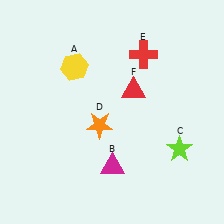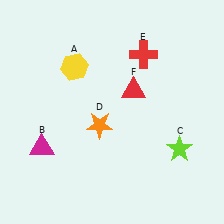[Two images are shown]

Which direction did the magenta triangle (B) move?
The magenta triangle (B) moved left.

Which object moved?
The magenta triangle (B) moved left.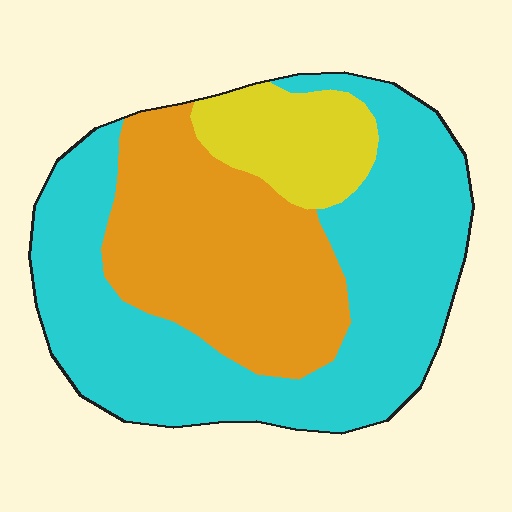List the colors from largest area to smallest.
From largest to smallest: cyan, orange, yellow.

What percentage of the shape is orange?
Orange takes up about one third (1/3) of the shape.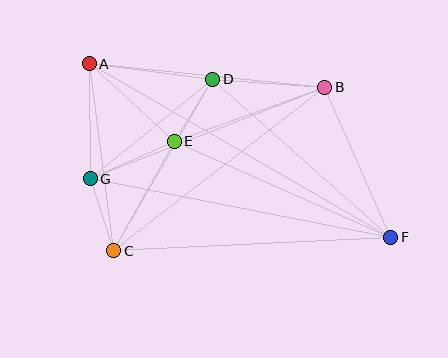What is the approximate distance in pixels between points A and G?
The distance between A and G is approximately 115 pixels.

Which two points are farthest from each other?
Points A and F are farthest from each other.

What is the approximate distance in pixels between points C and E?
The distance between C and E is approximately 125 pixels.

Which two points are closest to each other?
Points D and E are closest to each other.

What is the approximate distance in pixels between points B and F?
The distance between B and F is approximately 164 pixels.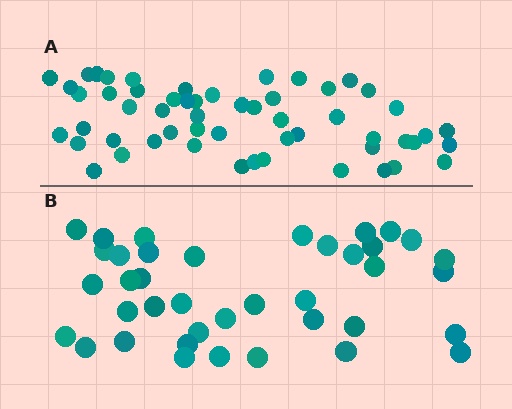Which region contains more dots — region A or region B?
Region A (the top region) has more dots.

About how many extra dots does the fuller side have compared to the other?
Region A has approximately 15 more dots than region B.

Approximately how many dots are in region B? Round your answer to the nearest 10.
About 40 dots. (The exact count is 39, which rounds to 40.)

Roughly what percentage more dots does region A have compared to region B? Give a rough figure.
About 40% more.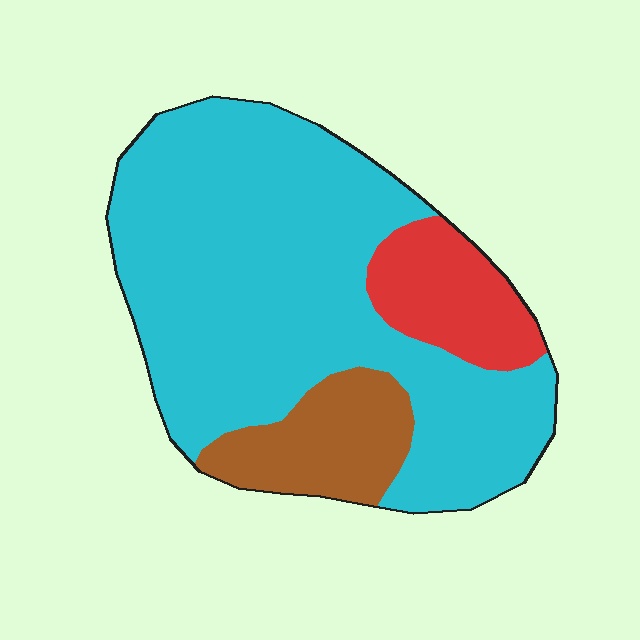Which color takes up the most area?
Cyan, at roughly 75%.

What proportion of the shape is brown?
Brown covers 14% of the shape.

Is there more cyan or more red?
Cyan.